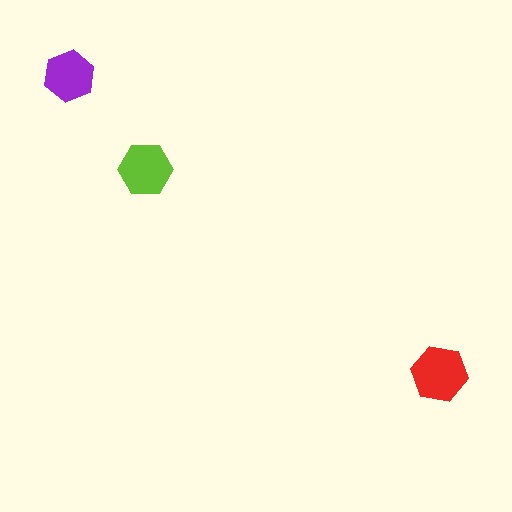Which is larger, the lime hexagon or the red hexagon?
The red one.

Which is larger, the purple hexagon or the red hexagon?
The red one.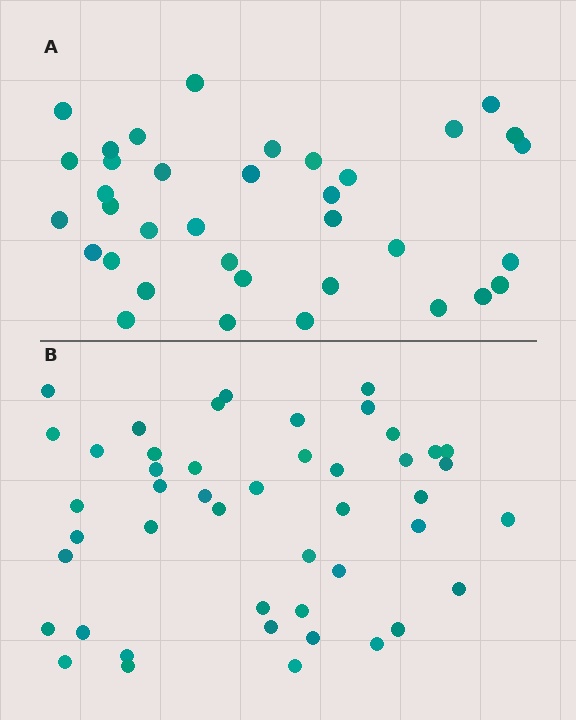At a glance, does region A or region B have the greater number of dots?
Region B (the bottom region) has more dots.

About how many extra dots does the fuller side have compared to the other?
Region B has roughly 10 or so more dots than region A.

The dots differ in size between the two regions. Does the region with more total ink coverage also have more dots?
No. Region A has more total ink coverage because its dots are larger, but region B actually contains more individual dots. Total area can be misleading — the number of items is what matters here.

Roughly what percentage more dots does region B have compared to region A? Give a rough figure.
About 30% more.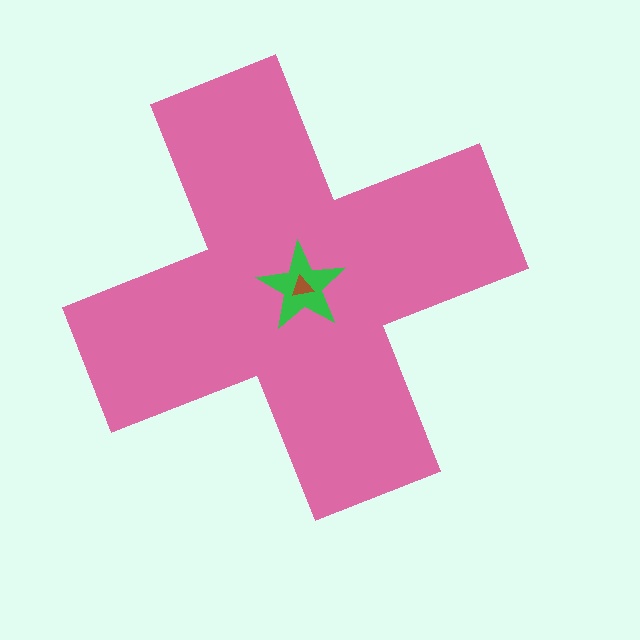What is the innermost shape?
The brown triangle.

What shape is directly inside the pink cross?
The green star.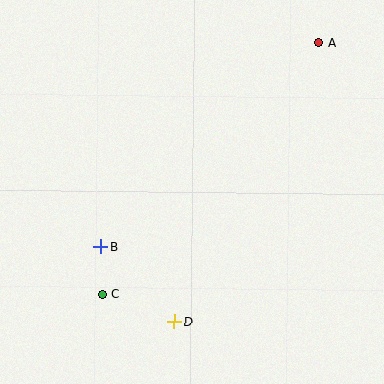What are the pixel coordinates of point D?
Point D is at (174, 321).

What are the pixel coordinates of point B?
Point B is at (101, 247).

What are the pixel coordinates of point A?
Point A is at (319, 43).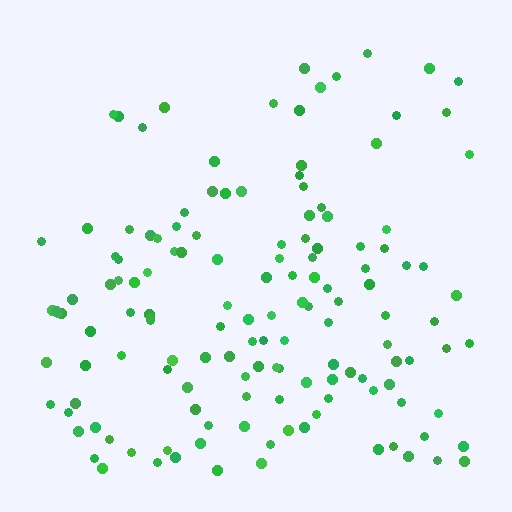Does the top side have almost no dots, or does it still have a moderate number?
Still a moderate number, just noticeably fewer than the bottom.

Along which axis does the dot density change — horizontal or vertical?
Vertical.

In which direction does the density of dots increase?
From top to bottom, with the bottom side densest.